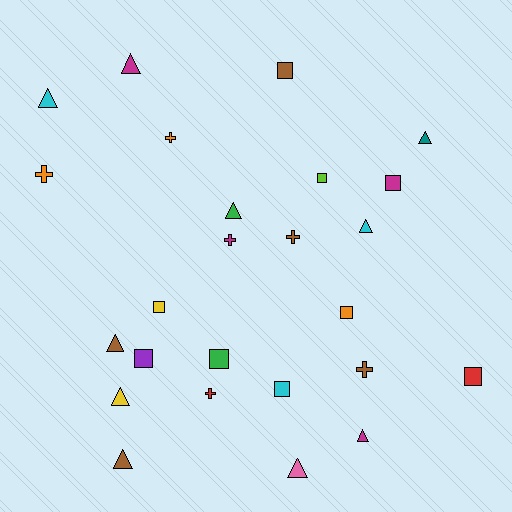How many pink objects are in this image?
There is 1 pink object.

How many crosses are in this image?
There are 6 crosses.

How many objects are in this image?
There are 25 objects.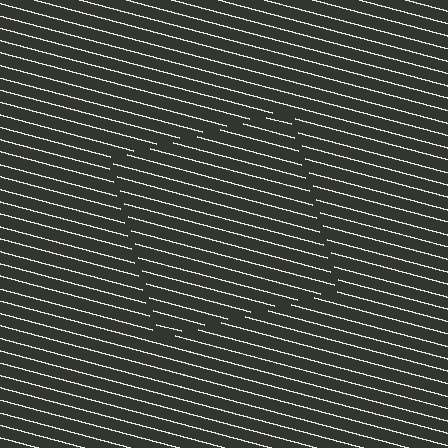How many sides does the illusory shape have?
4 sides — the line-ends trace a square.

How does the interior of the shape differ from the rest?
The interior of the shape contains the same grating, shifted by half a period — the contour is defined by the phase discontinuity where line-ends from the inner and outer gratings abut.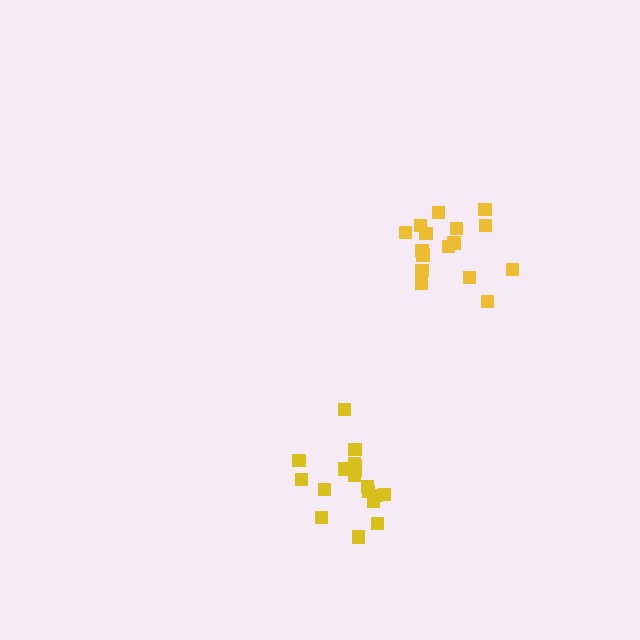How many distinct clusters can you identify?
There are 2 distinct clusters.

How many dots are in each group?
Group 1: 16 dots, Group 2: 18 dots (34 total).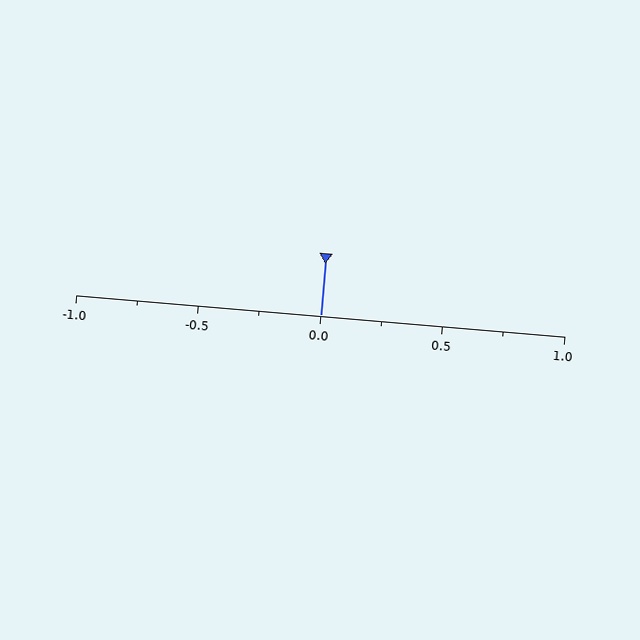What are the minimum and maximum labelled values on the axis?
The axis runs from -1.0 to 1.0.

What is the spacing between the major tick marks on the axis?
The major ticks are spaced 0.5 apart.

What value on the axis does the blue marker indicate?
The marker indicates approximately 0.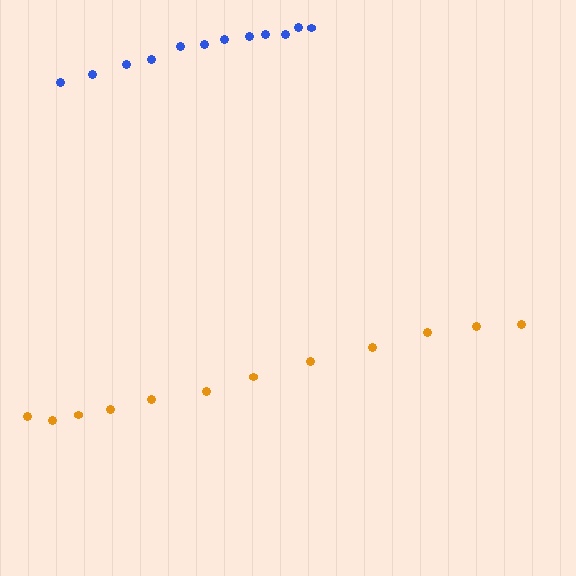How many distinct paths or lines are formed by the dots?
There are 2 distinct paths.